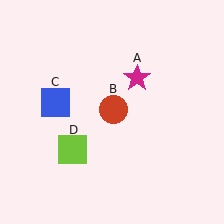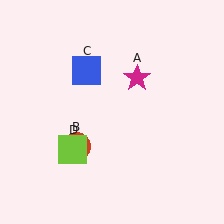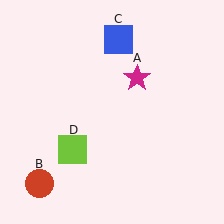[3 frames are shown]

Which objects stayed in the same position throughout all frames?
Magenta star (object A) and lime square (object D) remained stationary.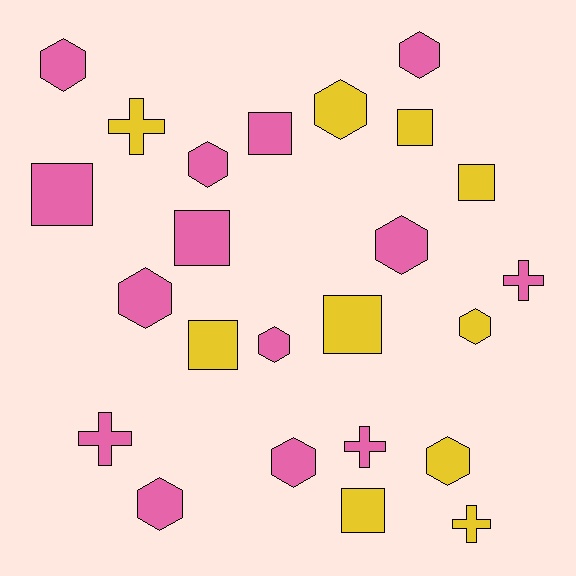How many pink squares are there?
There are 3 pink squares.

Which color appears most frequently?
Pink, with 14 objects.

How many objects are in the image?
There are 24 objects.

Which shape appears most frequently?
Hexagon, with 11 objects.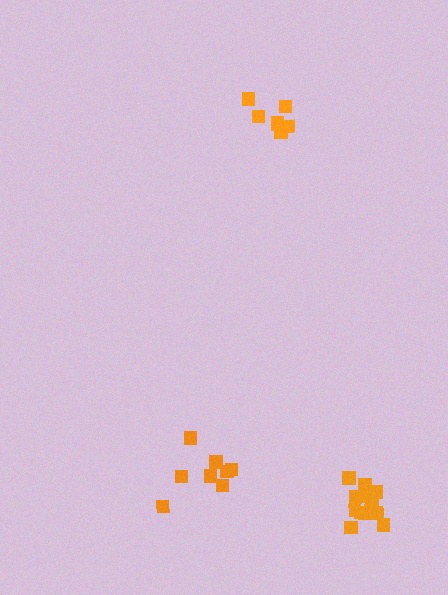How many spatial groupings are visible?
There are 3 spatial groupings.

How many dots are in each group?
Group 1: 8 dots, Group 2: 13 dots, Group 3: 7 dots (28 total).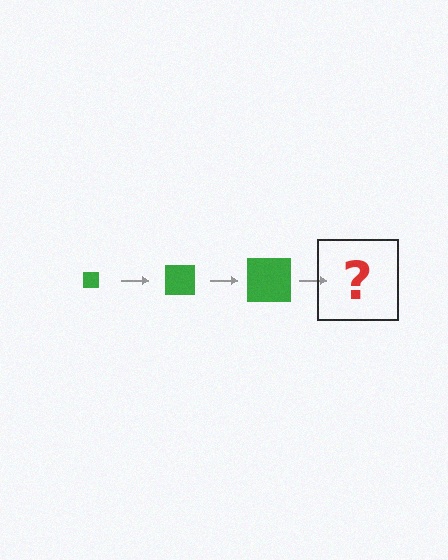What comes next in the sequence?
The next element should be a green square, larger than the previous one.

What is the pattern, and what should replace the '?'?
The pattern is that the square gets progressively larger each step. The '?' should be a green square, larger than the previous one.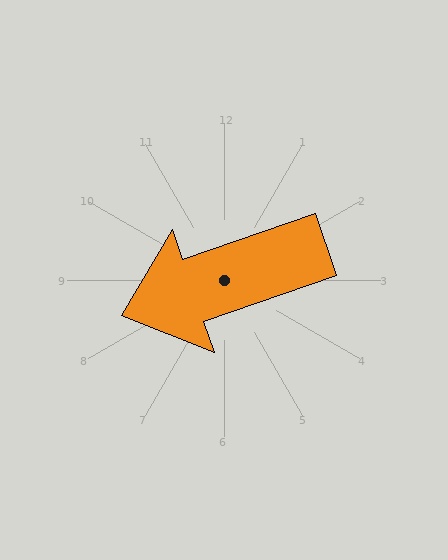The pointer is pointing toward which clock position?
Roughly 8 o'clock.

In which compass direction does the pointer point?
West.